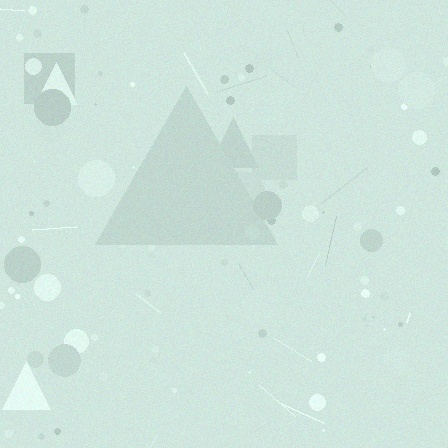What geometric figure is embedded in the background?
A triangle is embedded in the background.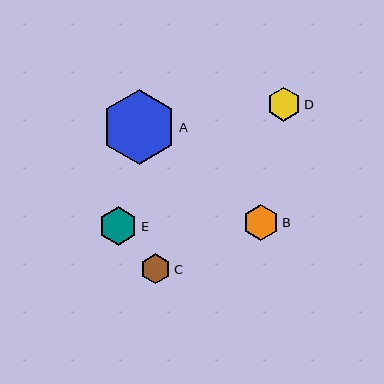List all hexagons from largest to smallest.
From largest to smallest: A, E, B, D, C.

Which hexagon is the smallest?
Hexagon C is the smallest with a size of approximately 30 pixels.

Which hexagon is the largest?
Hexagon A is the largest with a size of approximately 75 pixels.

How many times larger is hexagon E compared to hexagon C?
Hexagon E is approximately 1.3 times the size of hexagon C.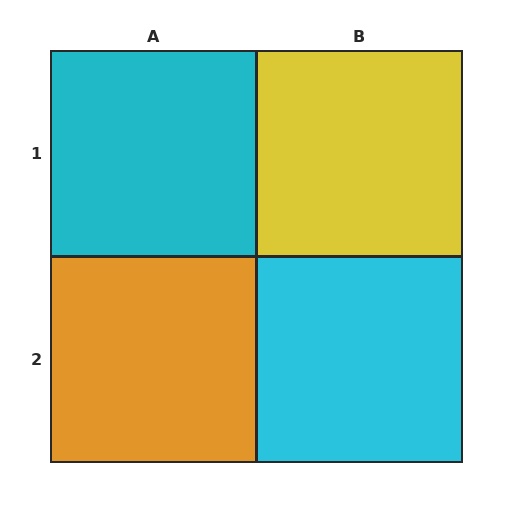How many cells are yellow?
1 cell is yellow.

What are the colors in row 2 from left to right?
Orange, cyan.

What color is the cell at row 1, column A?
Cyan.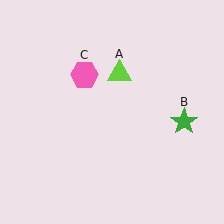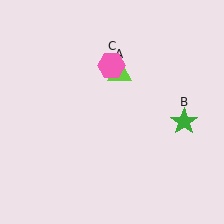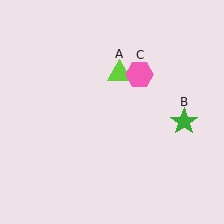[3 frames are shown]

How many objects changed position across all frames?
1 object changed position: pink hexagon (object C).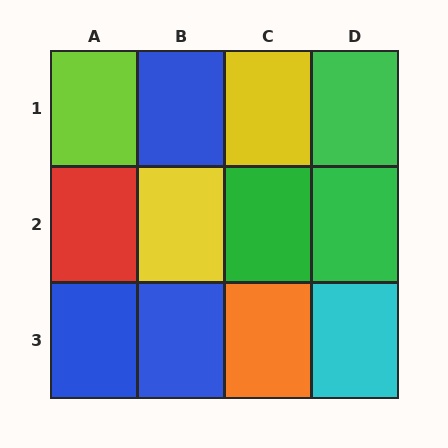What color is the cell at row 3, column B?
Blue.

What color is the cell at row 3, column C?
Orange.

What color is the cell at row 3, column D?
Cyan.